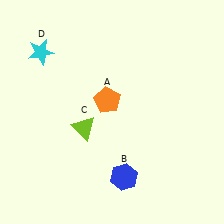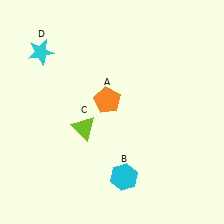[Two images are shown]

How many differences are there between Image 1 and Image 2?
There is 1 difference between the two images.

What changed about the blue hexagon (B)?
In Image 1, B is blue. In Image 2, it changed to cyan.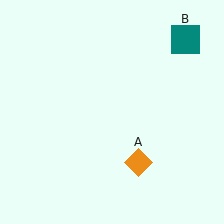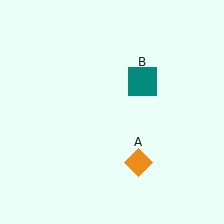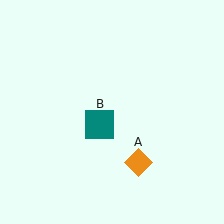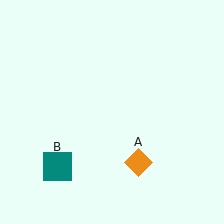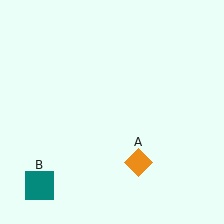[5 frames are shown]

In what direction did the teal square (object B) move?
The teal square (object B) moved down and to the left.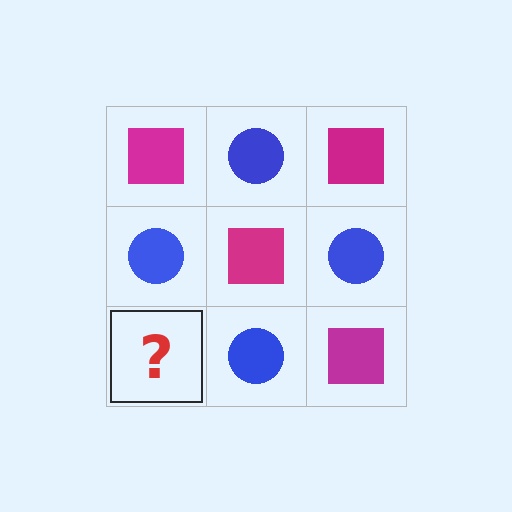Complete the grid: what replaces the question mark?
The question mark should be replaced with a magenta square.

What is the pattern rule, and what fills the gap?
The rule is that it alternates magenta square and blue circle in a checkerboard pattern. The gap should be filled with a magenta square.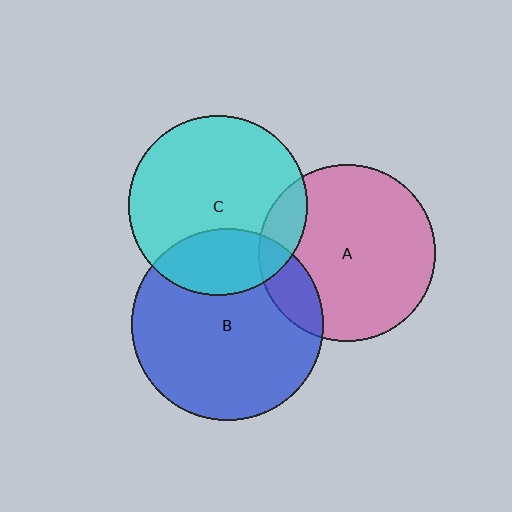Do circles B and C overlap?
Yes.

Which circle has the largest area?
Circle B (blue).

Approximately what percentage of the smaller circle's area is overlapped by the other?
Approximately 25%.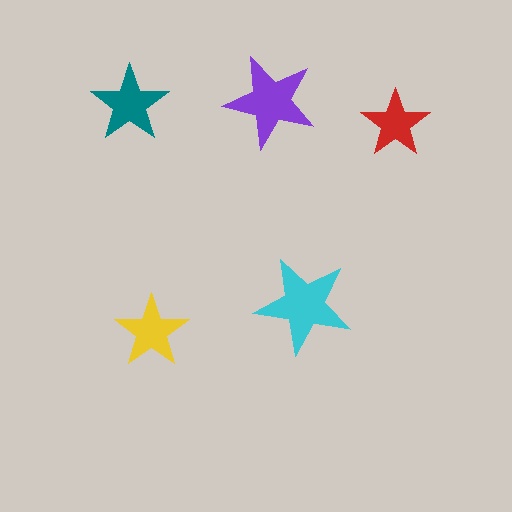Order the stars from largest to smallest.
the cyan one, the purple one, the teal one, the yellow one, the red one.